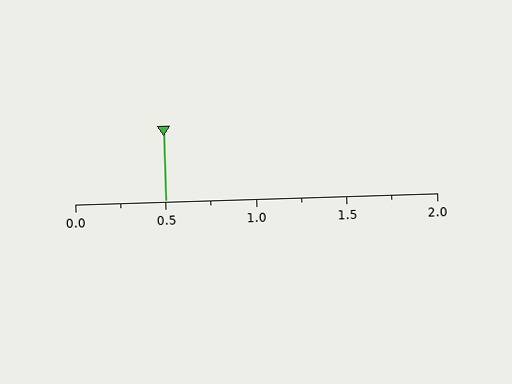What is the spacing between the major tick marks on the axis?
The major ticks are spaced 0.5 apart.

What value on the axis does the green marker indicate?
The marker indicates approximately 0.5.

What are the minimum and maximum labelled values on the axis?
The axis runs from 0.0 to 2.0.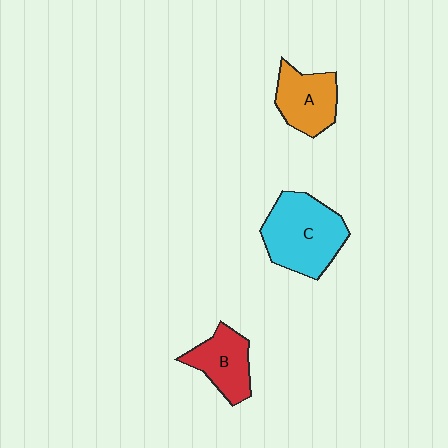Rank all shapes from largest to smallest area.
From largest to smallest: C (cyan), A (orange), B (red).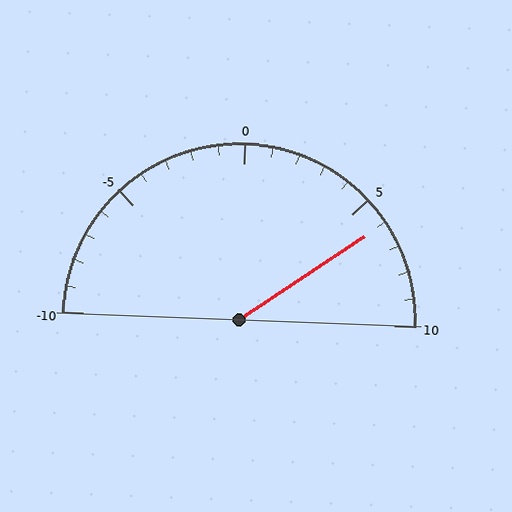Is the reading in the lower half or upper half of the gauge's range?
The reading is in the upper half of the range (-10 to 10).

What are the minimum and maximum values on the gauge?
The gauge ranges from -10 to 10.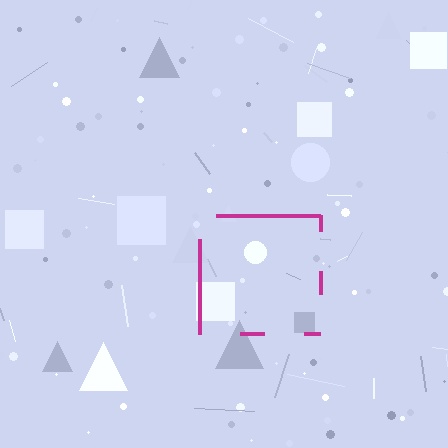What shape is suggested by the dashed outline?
The dashed outline suggests a square.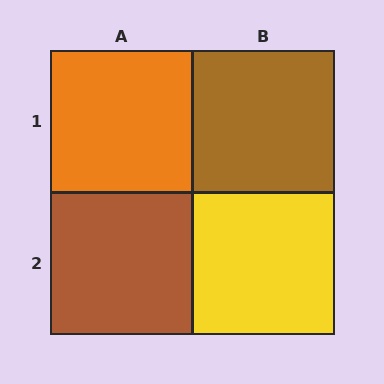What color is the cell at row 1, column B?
Brown.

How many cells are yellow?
1 cell is yellow.